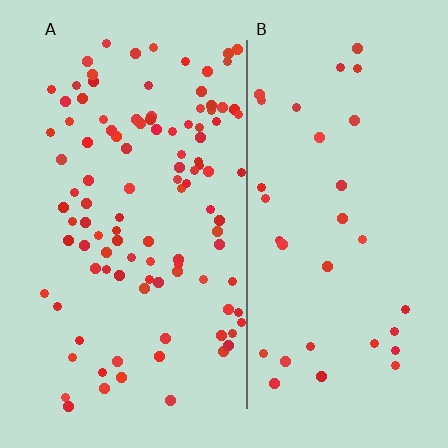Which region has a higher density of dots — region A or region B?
A (the left).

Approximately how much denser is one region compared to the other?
Approximately 3.1× — region A over region B.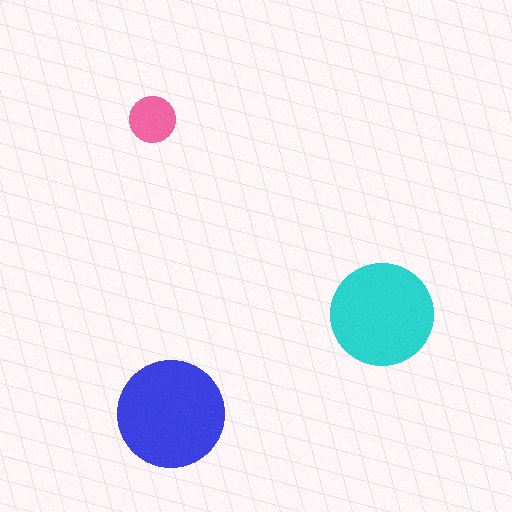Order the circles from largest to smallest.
the blue one, the cyan one, the pink one.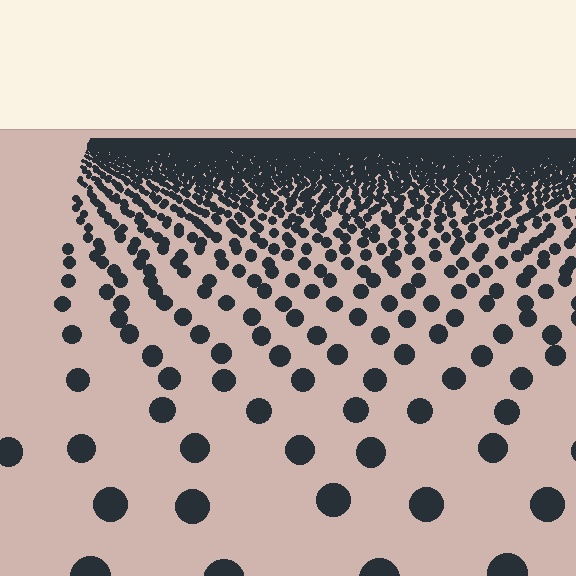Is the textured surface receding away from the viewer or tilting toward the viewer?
The surface is receding away from the viewer. Texture elements get smaller and denser toward the top.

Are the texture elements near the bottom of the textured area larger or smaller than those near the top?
Larger. Near the bottom, elements are closer to the viewer and appear at a bigger on-screen size.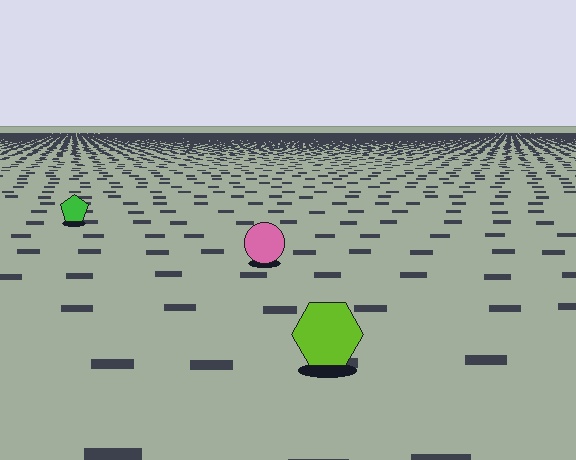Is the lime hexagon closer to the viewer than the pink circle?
Yes. The lime hexagon is closer — you can tell from the texture gradient: the ground texture is coarser near it.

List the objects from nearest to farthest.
From nearest to farthest: the lime hexagon, the pink circle, the green pentagon.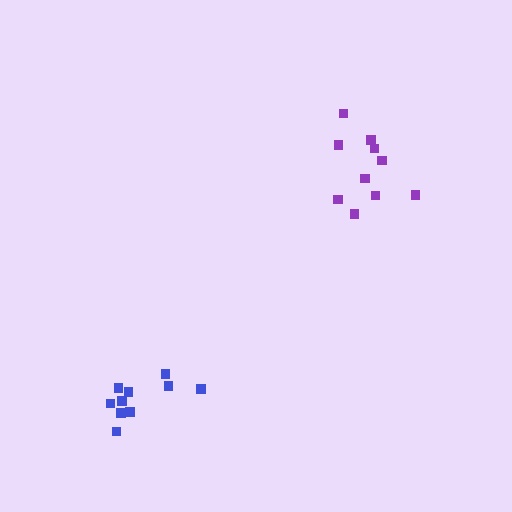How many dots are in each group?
Group 1: 10 dots, Group 2: 10 dots (20 total).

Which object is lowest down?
The blue cluster is bottommost.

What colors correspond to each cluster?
The clusters are colored: purple, blue.